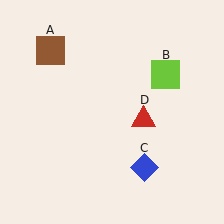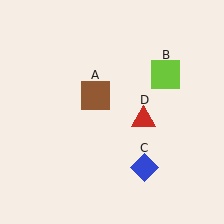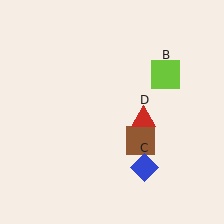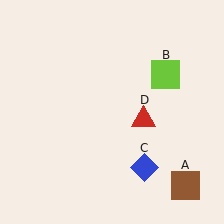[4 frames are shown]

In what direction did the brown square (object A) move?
The brown square (object A) moved down and to the right.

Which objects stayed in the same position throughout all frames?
Lime square (object B) and blue diamond (object C) and red triangle (object D) remained stationary.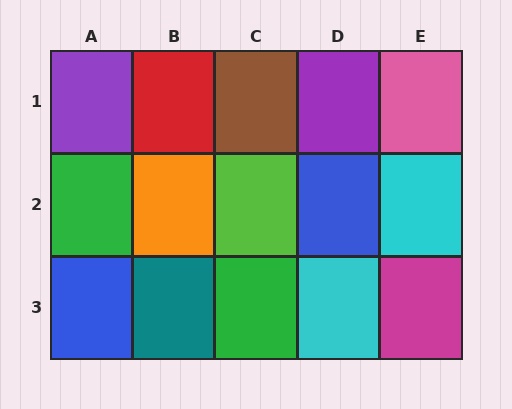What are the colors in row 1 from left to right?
Purple, red, brown, purple, pink.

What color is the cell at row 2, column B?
Orange.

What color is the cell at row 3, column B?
Teal.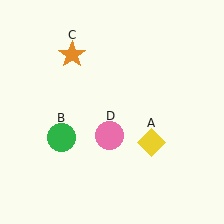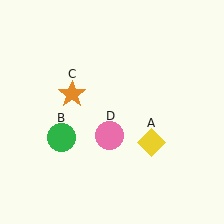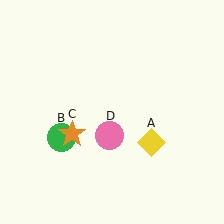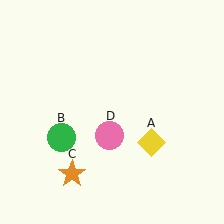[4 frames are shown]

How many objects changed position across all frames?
1 object changed position: orange star (object C).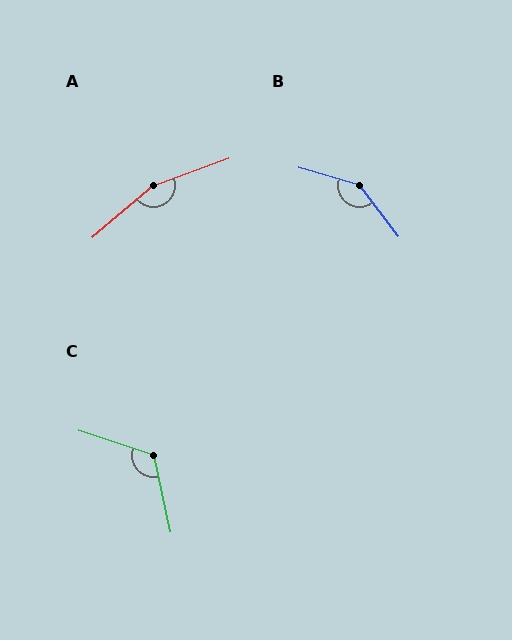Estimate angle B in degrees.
Approximately 143 degrees.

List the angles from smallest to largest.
C (121°), B (143°), A (159°).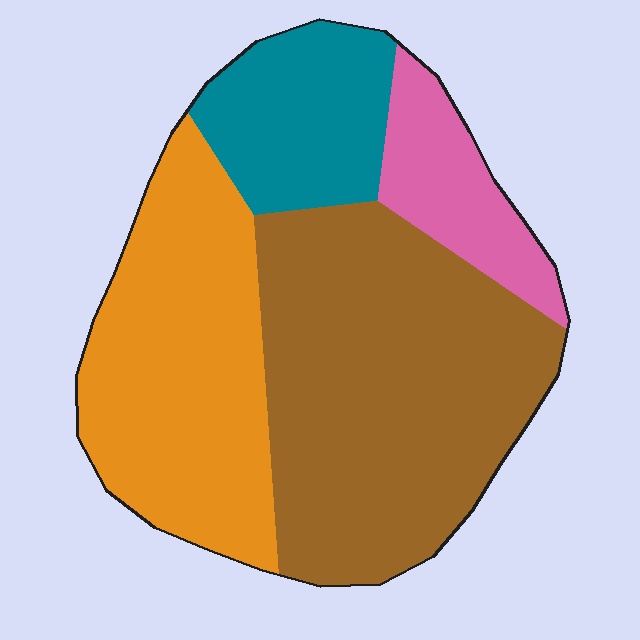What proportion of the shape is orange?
Orange covers around 30% of the shape.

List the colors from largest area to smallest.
From largest to smallest: brown, orange, teal, pink.